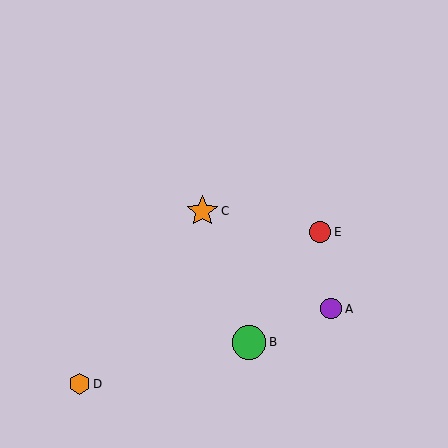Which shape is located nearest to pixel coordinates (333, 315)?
The purple circle (labeled A) at (331, 309) is nearest to that location.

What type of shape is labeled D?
Shape D is an orange hexagon.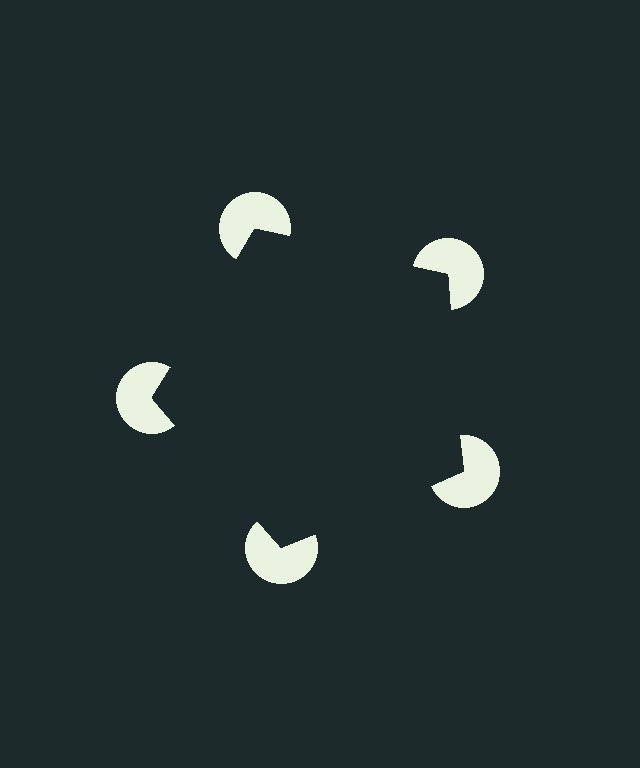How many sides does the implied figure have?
5 sides.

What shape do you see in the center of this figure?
An illusory pentagon — its edges are inferred from the aligned wedge cuts in the pac-man discs, not physically drawn.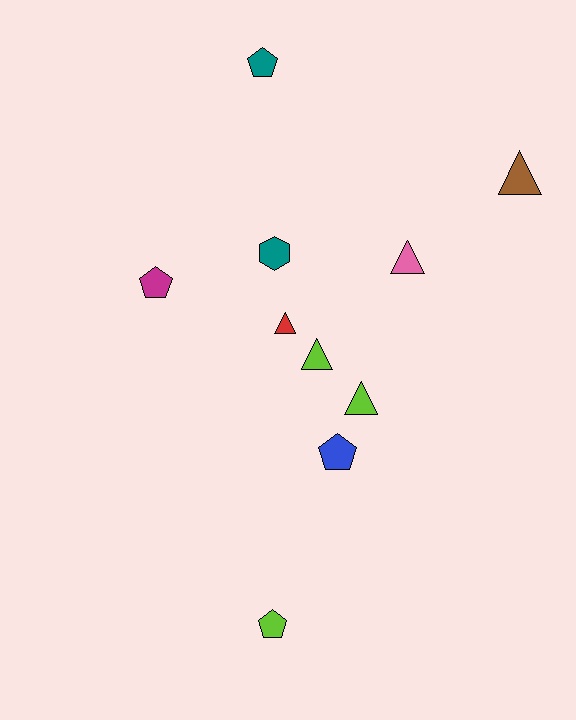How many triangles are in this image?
There are 5 triangles.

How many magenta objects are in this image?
There is 1 magenta object.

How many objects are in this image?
There are 10 objects.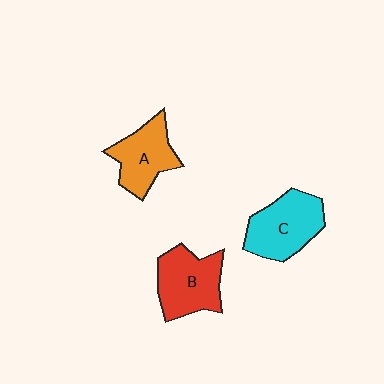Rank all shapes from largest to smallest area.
From largest to smallest: C (cyan), B (red), A (orange).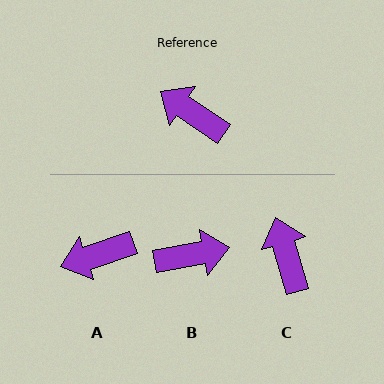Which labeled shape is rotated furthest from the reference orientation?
B, about 136 degrees away.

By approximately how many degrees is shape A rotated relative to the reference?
Approximately 53 degrees counter-clockwise.